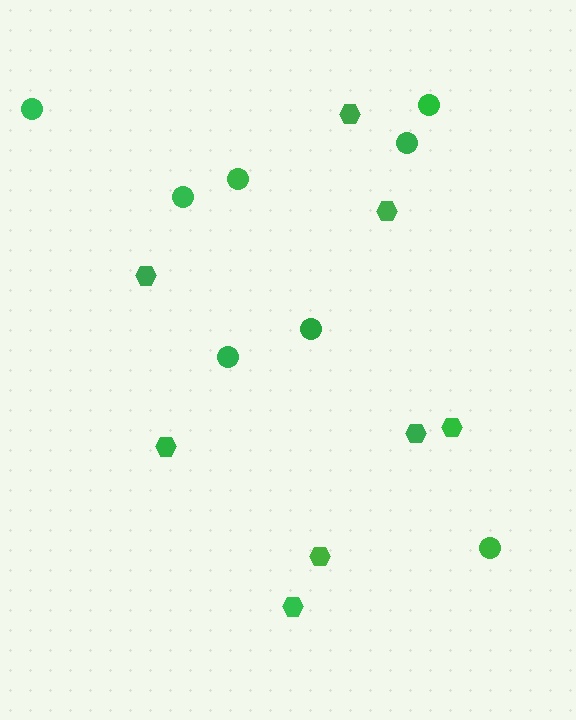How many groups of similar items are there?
There are 2 groups: one group of hexagons (8) and one group of circles (8).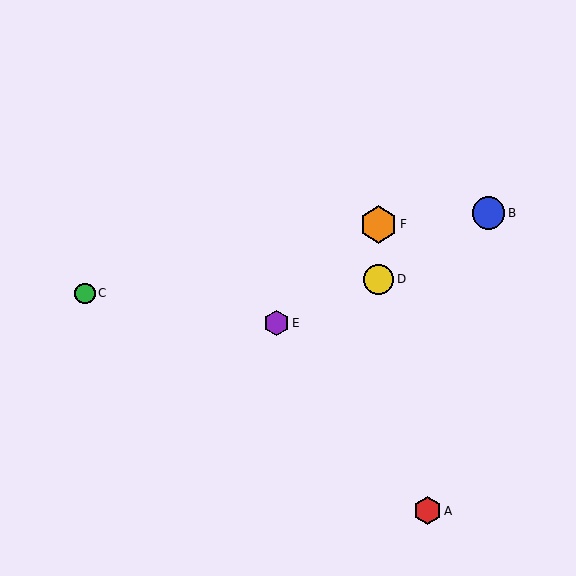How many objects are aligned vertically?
2 objects (D, F) are aligned vertically.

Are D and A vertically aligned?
No, D is at x≈379 and A is at x≈427.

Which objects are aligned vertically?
Objects D, F are aligned vertically.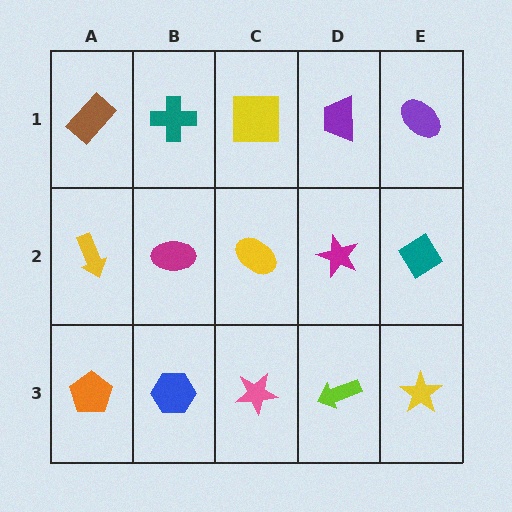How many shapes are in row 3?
5 shapes.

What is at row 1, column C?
A yellow square.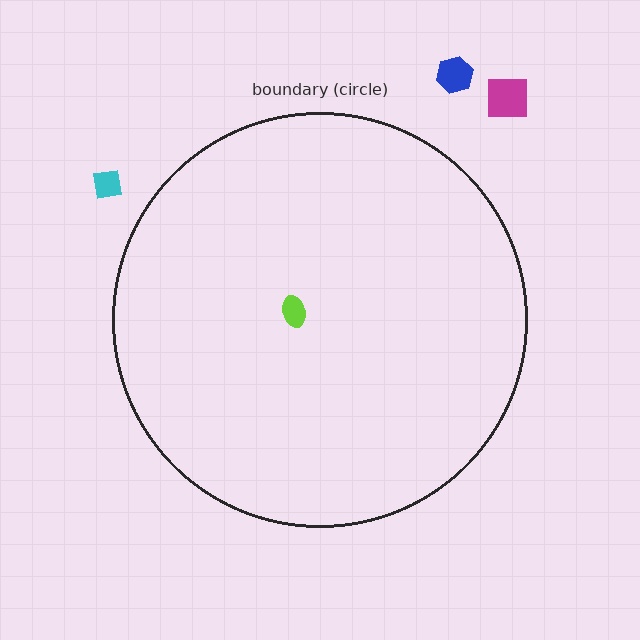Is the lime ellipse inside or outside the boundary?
Inside.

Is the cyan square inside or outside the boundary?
Outside.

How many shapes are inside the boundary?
1 inside, 3 outside.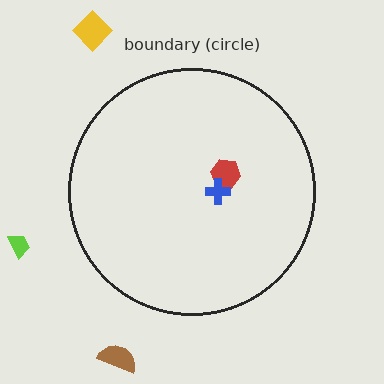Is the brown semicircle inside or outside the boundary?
Outside.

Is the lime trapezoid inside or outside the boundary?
Outside.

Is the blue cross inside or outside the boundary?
Inside.